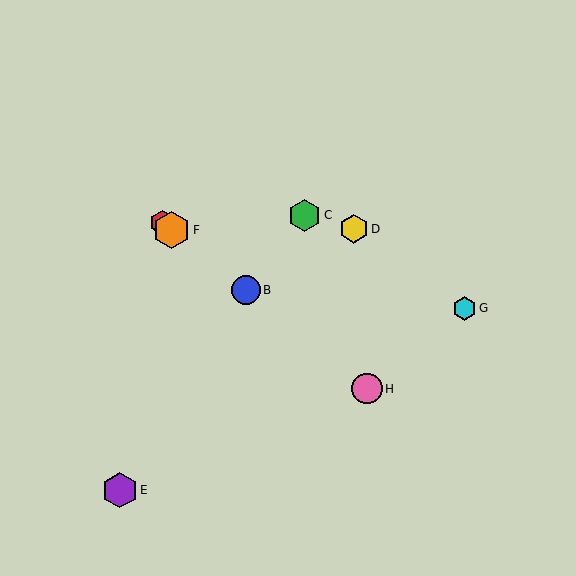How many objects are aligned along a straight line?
4 objects (A, B, F, H) are aligned along a straight line.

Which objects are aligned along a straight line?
Objects A, B, F, H are aligned along a straight line.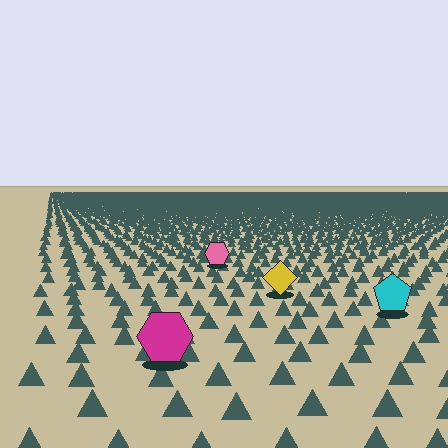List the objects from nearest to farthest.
From nearest to farthest: the magenta hexagon, the cyan pentagon, the yellow diamond, the pink hexagon.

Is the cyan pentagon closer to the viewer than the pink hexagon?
Yes. The cyan pentagon is closer — you can tell from the texture gradient: the ground texture is coarser near it.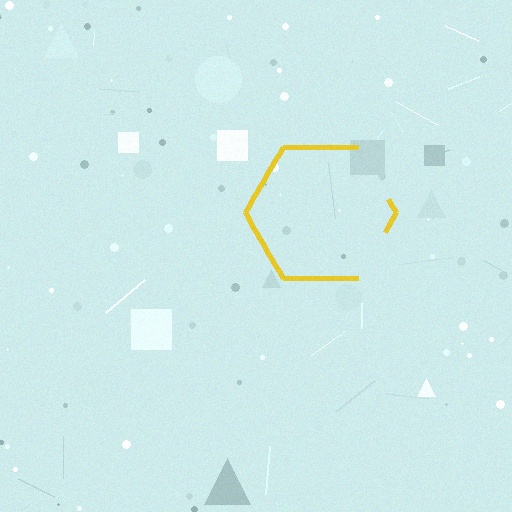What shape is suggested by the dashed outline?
The dashed outline suggests a hexagon.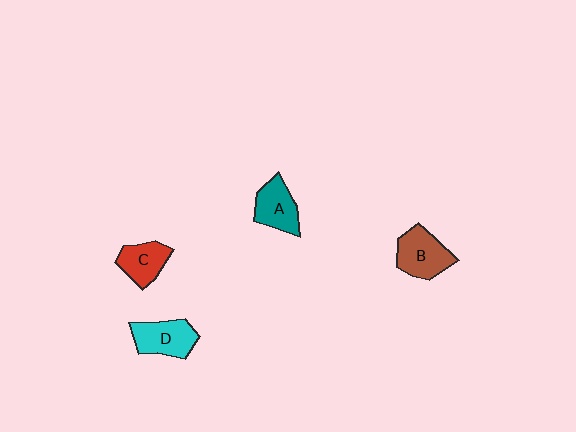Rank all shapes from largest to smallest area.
From largest to smallest: B (brown), D (cyan), A (teal), C (red).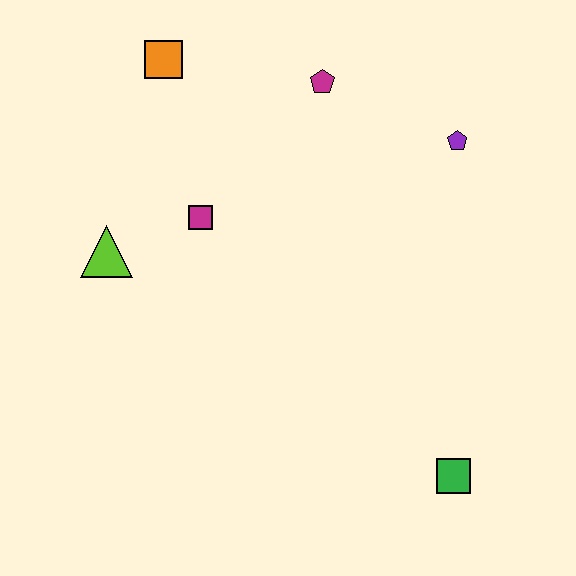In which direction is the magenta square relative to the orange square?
The magenta square is below the orange square.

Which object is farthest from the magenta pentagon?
The green square is farthest from the magenta pentagon.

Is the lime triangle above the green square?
Yes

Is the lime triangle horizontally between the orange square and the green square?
No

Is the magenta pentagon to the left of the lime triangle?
No